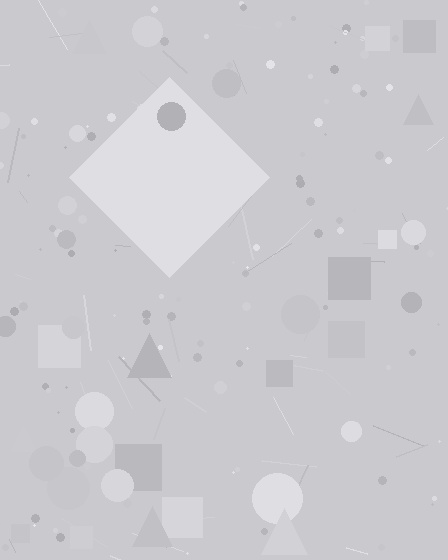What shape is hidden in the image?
A diamond is hidden in the image.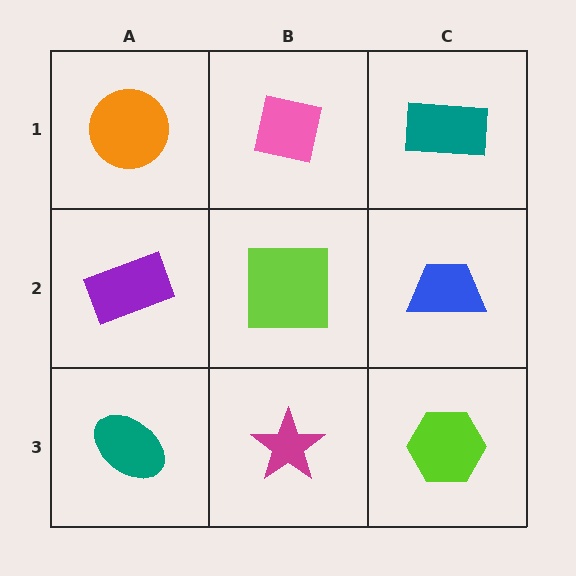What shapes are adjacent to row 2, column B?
A pink square (row 1, column B), a magenta star (row 3, column B), a purple rectangle (row 2, column A), a blue trapezoid (row 2, column C).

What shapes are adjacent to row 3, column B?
A lime square (row 2, column B), a teal ellipse (row 3, column A), a lime hexagon (row 3, column C).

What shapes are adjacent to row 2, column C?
A teal rectangle (row 1, column C), a lime hexagon (row 3, column C), a lime square (row 2, column B).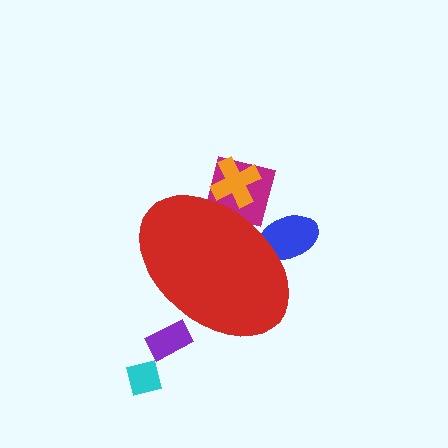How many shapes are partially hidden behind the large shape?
4 shapes are partially hidden.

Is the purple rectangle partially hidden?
Yes, the purple rectangle is partially hidden behind the red ellipse.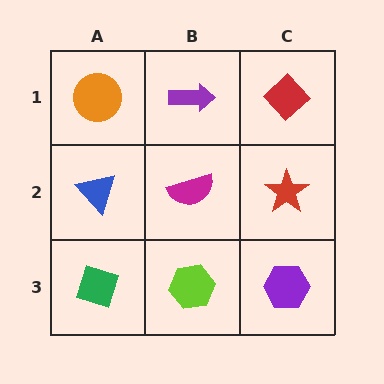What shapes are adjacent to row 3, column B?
A magenta semicircle (row 2, column B), a green diamond (row 3, column A), a purple hexagon (row 3, column C).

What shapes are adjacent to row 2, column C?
A red diamond (row 1, column C), a purple hexagon (row 3, column C), a magenta semicircle (row 2, column B).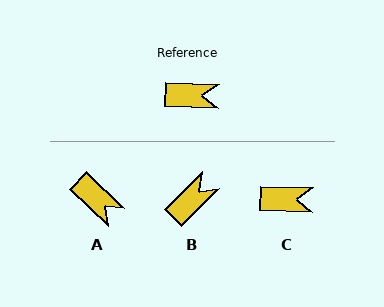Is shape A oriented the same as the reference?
No, it is off by about 42 degrees.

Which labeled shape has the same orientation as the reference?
C.